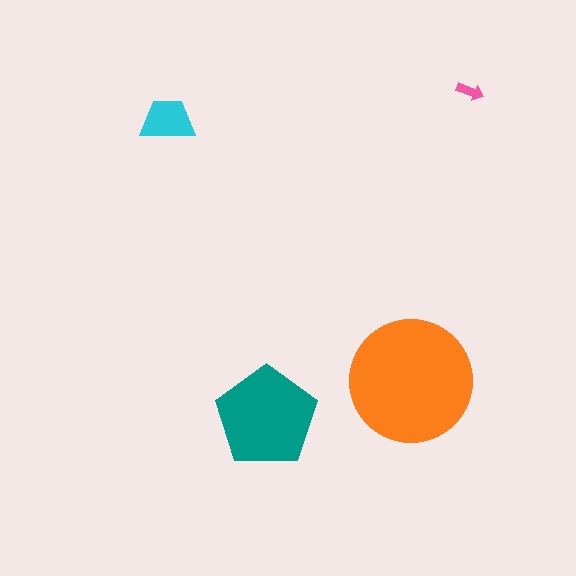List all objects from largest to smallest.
The orange circle, the teal pentagon, the cyan trapezoid, the pink arrow.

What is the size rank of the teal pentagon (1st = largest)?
2nd.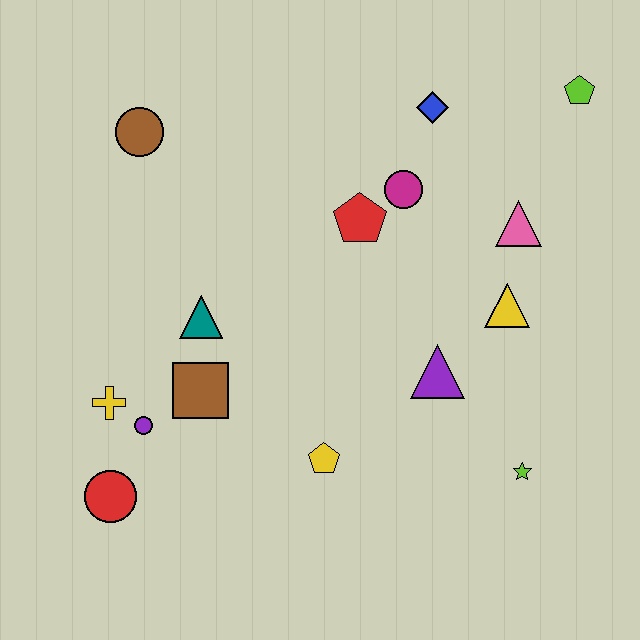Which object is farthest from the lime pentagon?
The red circle is farthest from the lime pentagon.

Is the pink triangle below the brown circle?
Yes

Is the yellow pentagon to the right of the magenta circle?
No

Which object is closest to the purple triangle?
The yellow triangle is closest to the purple triangle.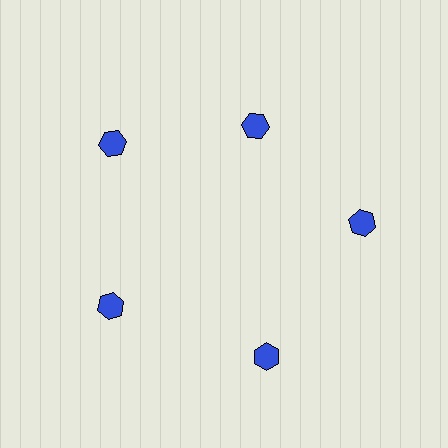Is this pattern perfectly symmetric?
No. The 5 blue hexagons are arranged in a ring, but one element near the 1 o'clock position is pulled inward toward the center, breaking the 5-fold rotational symmetry.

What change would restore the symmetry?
The symmetry would be restored by moving it outward, back onto the ring so that all 5 hexagons sit at equal angles and equal distance from the center.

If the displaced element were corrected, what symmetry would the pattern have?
It would have 5-fold rotational symmetry — the pattern would map onto itself every 72 degrees.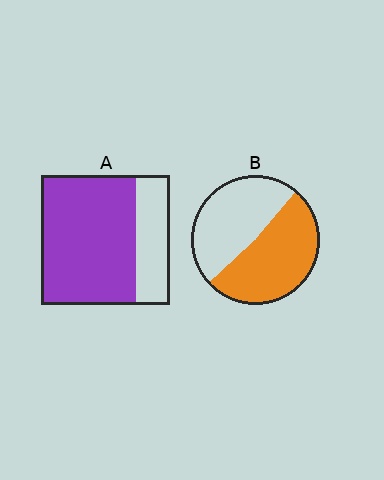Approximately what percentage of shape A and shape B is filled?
A is approximately 75% and B is approximately 50%.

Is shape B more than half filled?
Roughly half.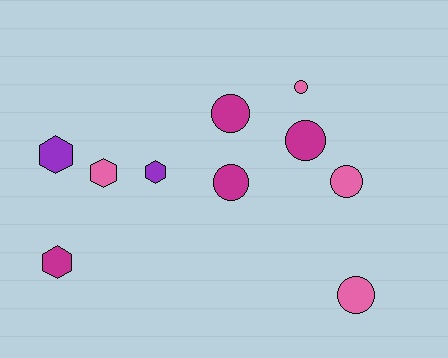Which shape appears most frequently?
Circle, with 6 objects.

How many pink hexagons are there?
There is 1 pink hexagon.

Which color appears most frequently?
Magenta, with 4 objects.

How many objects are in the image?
There are 10 objects.